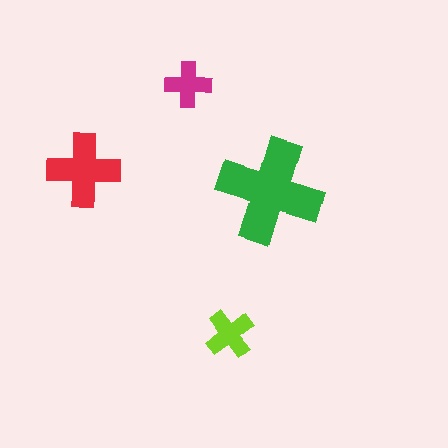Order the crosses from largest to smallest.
the green one, the red one, the lime one, the magenta one.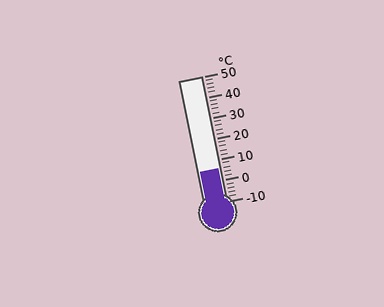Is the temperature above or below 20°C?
The temperature is below 20°C.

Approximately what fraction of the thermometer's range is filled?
The thermometer is filled to approximately 25% of its range.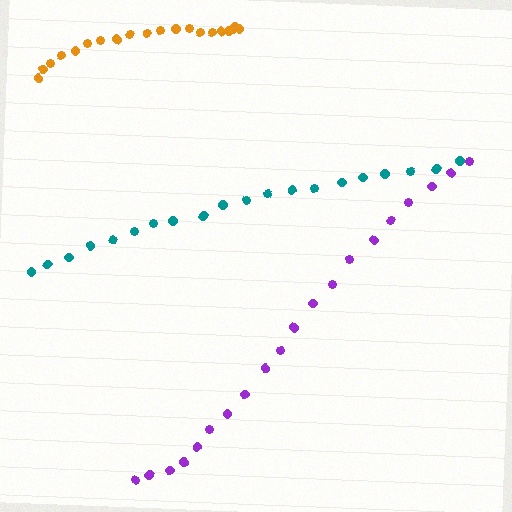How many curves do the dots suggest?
There are 3 distinct paths.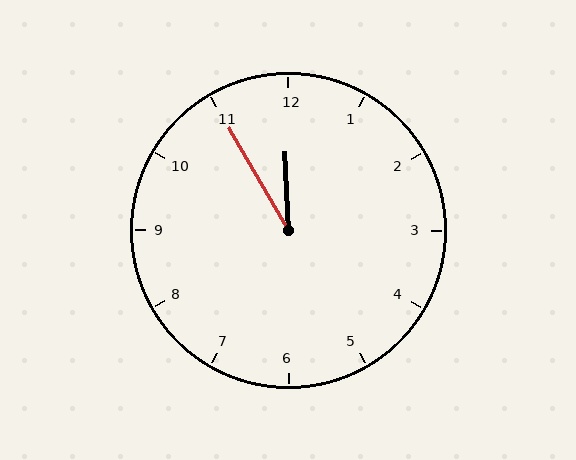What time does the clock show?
11:55.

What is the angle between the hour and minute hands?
Approximately 28 degrees.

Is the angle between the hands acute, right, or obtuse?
It is acute.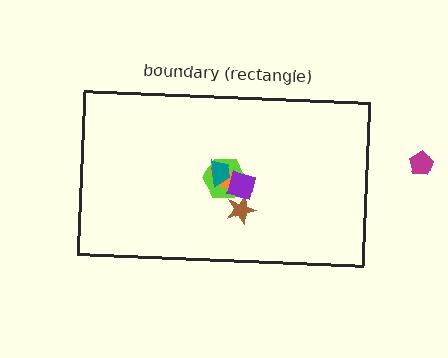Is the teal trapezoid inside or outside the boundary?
Inside.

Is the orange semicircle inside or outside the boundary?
Inside.